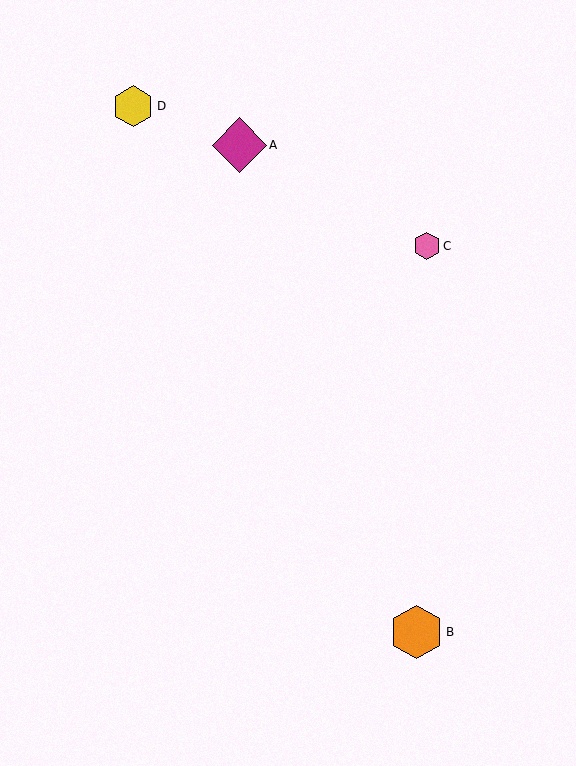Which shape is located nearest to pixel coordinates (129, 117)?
The yellow hexagon (labeled D) at (133, 106) is nearest to that location.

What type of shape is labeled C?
Shape C is a pink hexagon.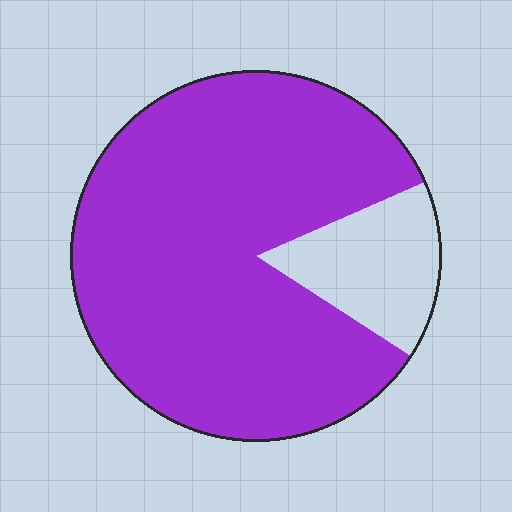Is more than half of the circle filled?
Yes.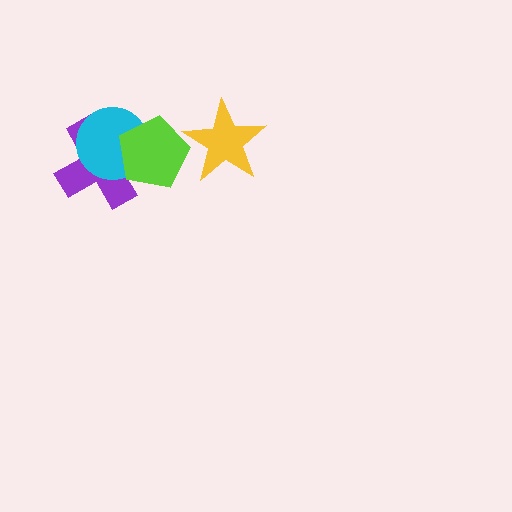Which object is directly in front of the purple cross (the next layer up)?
The cyan circle is directly in front of the purple cross.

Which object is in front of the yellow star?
The lime pentagon is in front of the yellow star.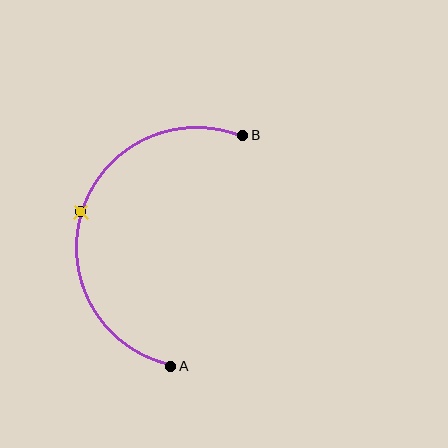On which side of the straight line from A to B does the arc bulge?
The arc bulges to the left of the straight line connecting A and B.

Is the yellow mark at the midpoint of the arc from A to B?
Yes. The yellow mark lies on the arc at equal arc-length from both A and B — it is the arc midpoint.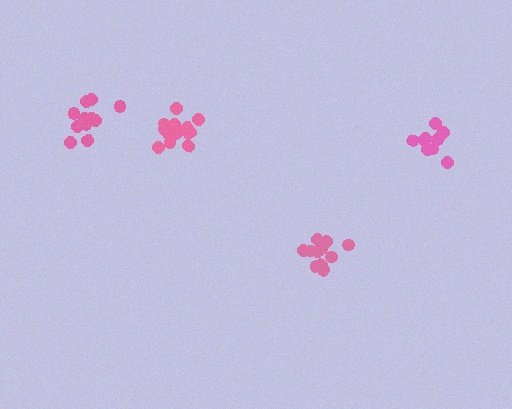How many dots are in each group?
Group 1: 11 dots, Group 2: 10 dots, Group 3: 12 dots, Group 4: 16 dots (49 total).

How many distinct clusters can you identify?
There are 4 distinct clusters.